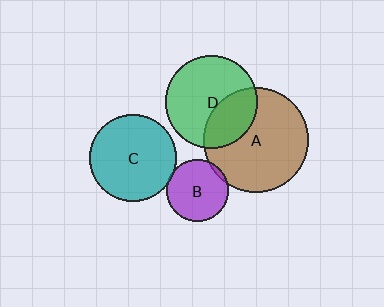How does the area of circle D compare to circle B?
Approximately 2.2 times.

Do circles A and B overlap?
Yes.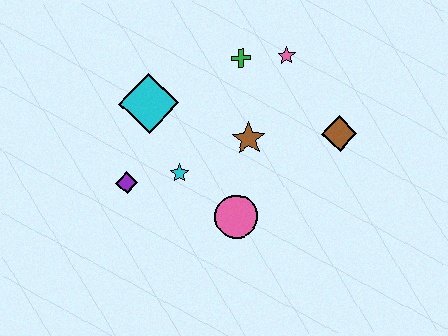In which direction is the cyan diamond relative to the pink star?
The cyan diamond is to the left of the pink star.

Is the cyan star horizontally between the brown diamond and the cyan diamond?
Yes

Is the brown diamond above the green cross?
No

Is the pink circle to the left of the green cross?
Yes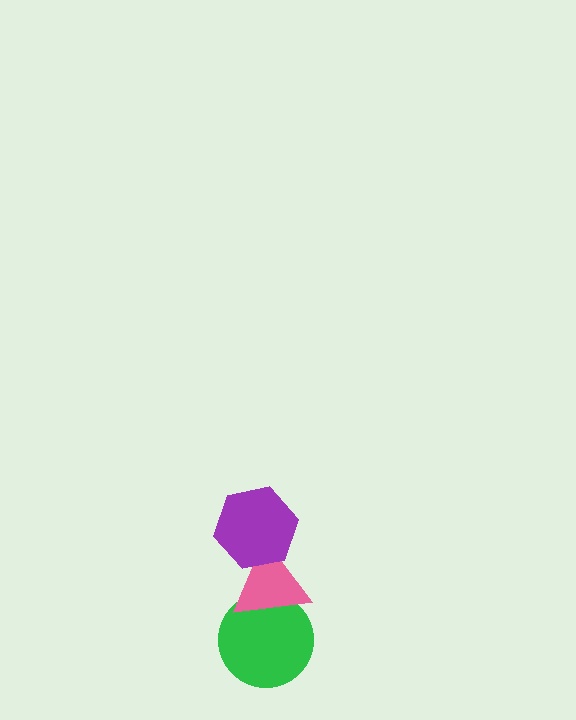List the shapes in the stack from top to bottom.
From top to bottom: the purple hexagon, the pink triangle, the green circle.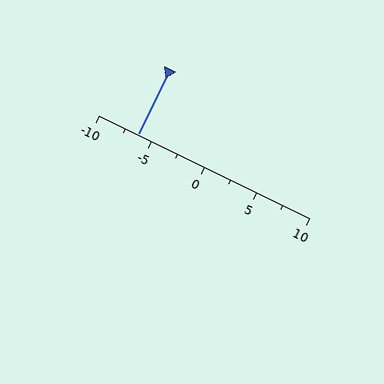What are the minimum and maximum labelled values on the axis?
The axis runs from -10 to 10.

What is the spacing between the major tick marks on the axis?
The major ticks are spaced 5 apart.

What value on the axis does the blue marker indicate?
The marker indicates approximately -6.2.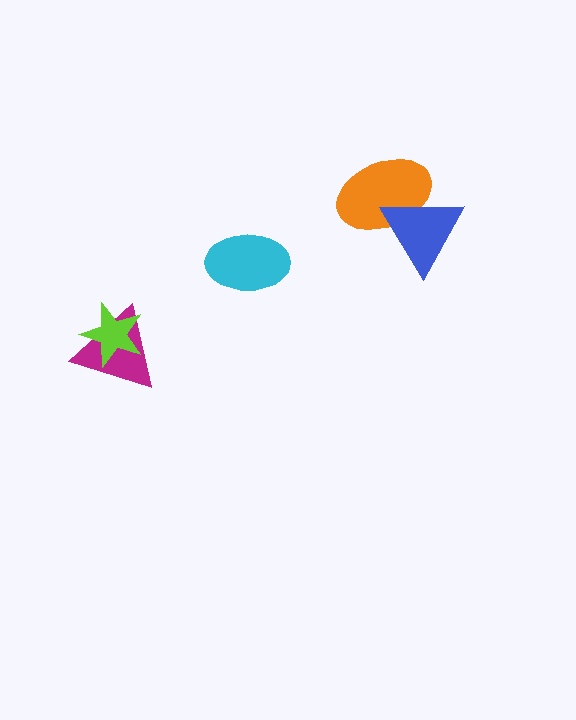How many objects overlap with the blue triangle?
1 object overlaps with the blue triangle.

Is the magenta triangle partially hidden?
Yes, it is partially covered by another shape.